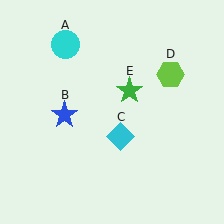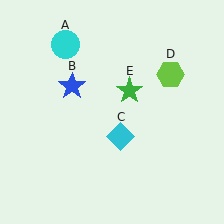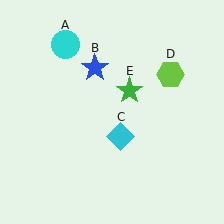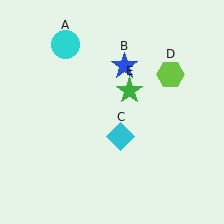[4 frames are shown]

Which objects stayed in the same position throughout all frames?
Cyan circle (object A) and cyan diamond (object C) and lime hexagon (object D) and green star (object E) remained stationary.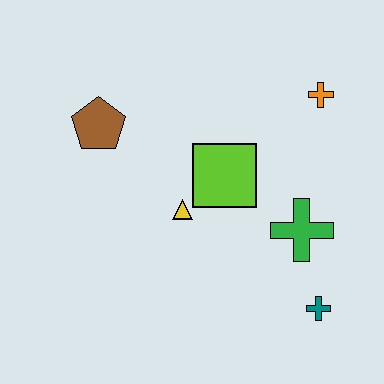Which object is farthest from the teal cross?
The brown pentagon is farthest from the teal cross.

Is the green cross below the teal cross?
No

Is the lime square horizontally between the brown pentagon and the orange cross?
Yes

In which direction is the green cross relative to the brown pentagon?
The green cross is to the right of the brown pentagon.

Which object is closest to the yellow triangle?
The lime square is closest to the yellow triangle.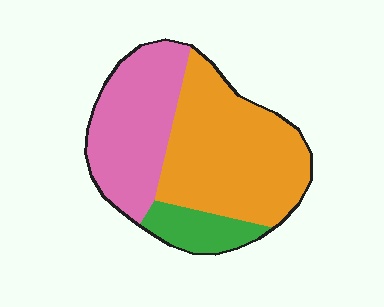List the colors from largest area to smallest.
From largest to smallest: orange, pink, green.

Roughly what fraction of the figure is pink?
Pink takes up about three eighths (3/8) of the figure.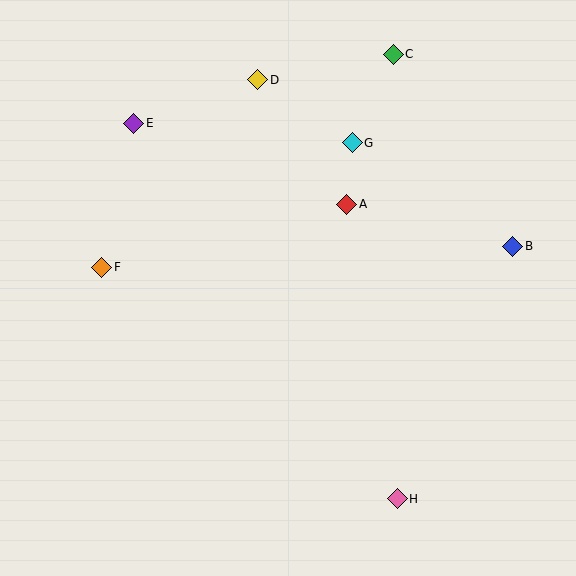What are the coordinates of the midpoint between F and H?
The midpoint between F and H is at (250, 383).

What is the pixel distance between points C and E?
The distance between C and E is 268 pixels.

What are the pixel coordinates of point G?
Point G is at (352, 143).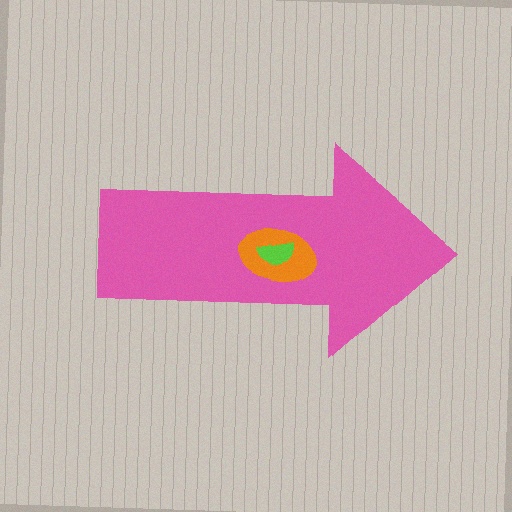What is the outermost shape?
The pink arrow.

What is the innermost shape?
The lime semicircle.